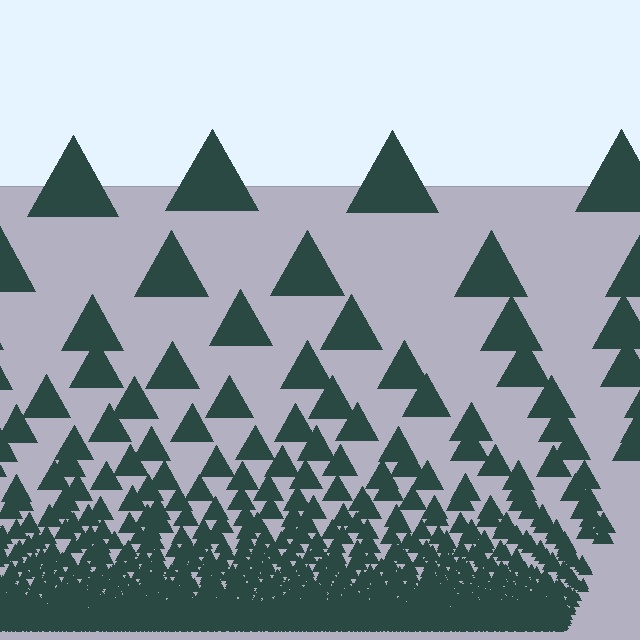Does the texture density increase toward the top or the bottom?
Density increases toward the bottom.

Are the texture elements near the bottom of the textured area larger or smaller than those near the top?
Smaller. The gradient is inverted — elements near the bottom are smaller and denser.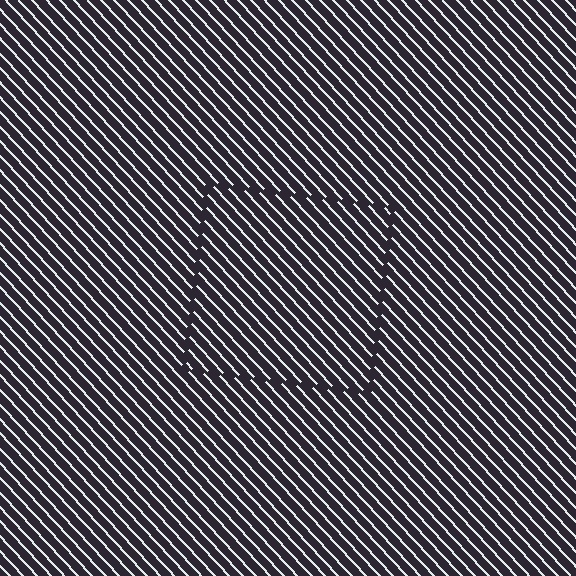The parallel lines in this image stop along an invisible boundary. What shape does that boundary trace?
An illusory square. The interior of the shape contains the same grating, shifted by half a period — the contour is defined by the phase discontinuity where line-ends from the inner and outer gratings abut.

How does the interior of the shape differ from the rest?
The interior of the shape contains the same grating, shifted by half a period — the contour is defined by the phase discontinuity where line-ends from the inner and outer gratings abut.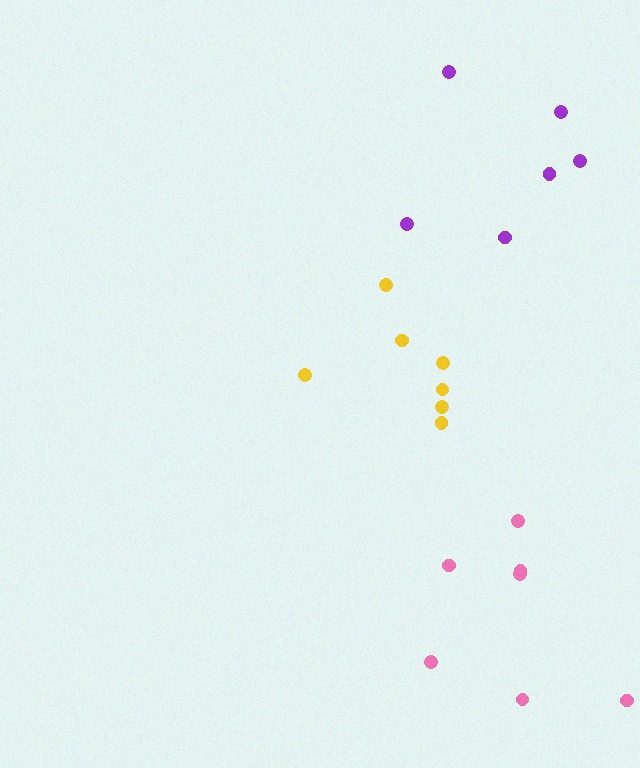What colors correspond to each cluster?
The clusters are colored: purple, pink, yellow.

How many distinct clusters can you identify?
There are 3 distinct clusters.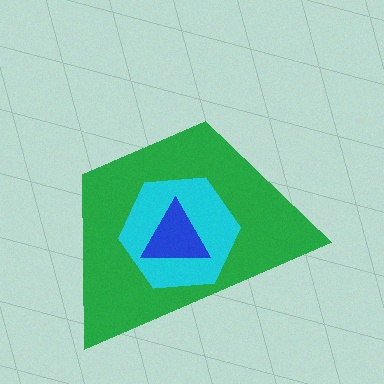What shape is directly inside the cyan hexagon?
The blue triangle.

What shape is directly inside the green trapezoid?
The cyan hexagon.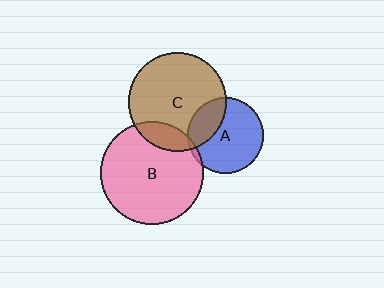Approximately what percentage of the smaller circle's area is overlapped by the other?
Approximately 30%.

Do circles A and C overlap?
Yes.